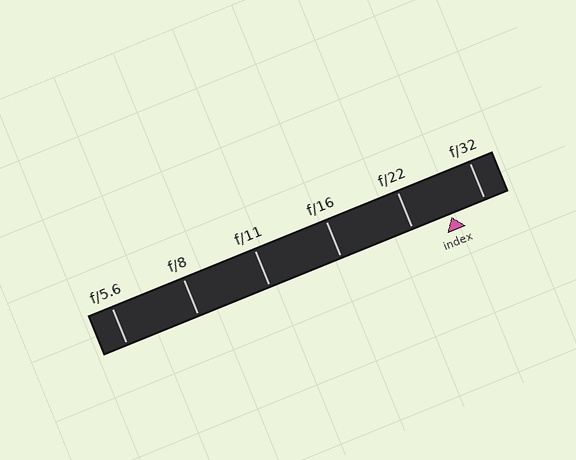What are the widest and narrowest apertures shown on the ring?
The widest aperture shown is f/5.6 and the narrowest is f/32.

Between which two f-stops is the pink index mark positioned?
The index mark is between f/22 and f/32.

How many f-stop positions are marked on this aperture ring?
There are 6 f-stop positions marked.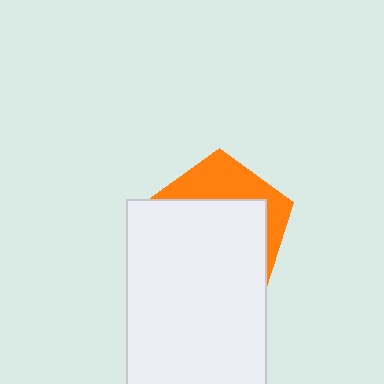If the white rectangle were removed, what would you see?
You would see the complete orange pentagon.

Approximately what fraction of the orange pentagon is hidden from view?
Roughly 68% of the orange pentagon is hidden behind the white rectangle.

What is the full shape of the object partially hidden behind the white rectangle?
The partially hidden object is an orange pentagon.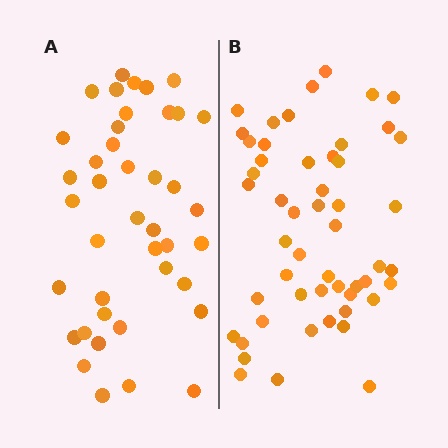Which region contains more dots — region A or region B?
Region B (the right region) has more dots.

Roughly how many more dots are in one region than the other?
Region B has roughly 12 or so more dots than region A.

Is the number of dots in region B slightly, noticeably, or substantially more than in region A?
Region B has noticeably more, but not dramatically so. The ratio is roughly 1.3 to 1.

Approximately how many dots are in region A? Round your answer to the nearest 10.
About 40 dots. (The exact count is 41, which rounds to 40.)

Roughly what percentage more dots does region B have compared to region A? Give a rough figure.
About 25% more.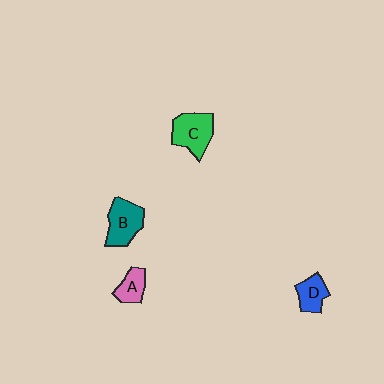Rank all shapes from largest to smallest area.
From largest to smallest: C (green), B (teal), D (blue), A (pink).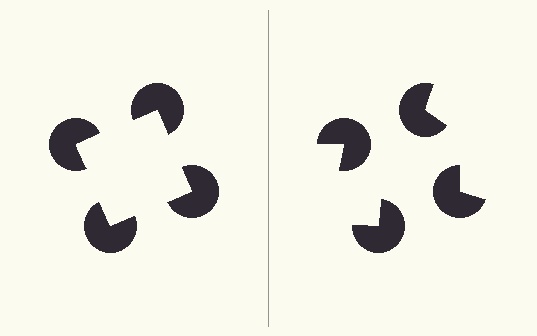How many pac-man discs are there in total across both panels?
8 — 4 on each side.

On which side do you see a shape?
An illusory square appears on the left side. On the right side the wedge cuts are rotated, so no coherent shape forms.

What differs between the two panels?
The pac-man discs are positioned identically on both sides; only the wedge orientations differ. On the left they align to a square; on the right they are misaligned.